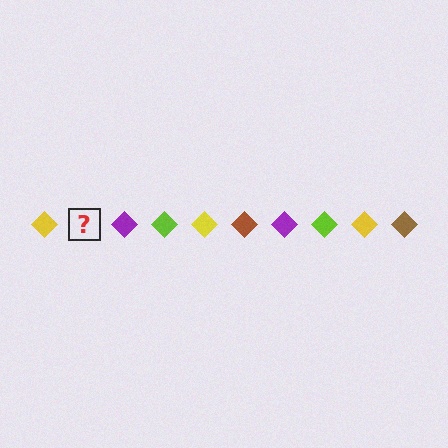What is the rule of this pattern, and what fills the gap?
The rule is that the pattern cycles through yellow, brown, purple, lime diamonds. The gap should be filled with a brown diamond.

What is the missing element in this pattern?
The missing element is a brown diamond.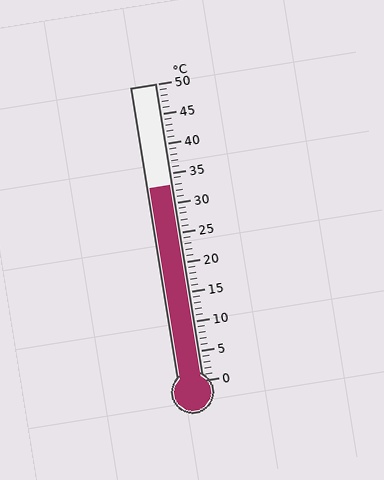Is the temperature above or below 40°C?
The temperature is below 40°C.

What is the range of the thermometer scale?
The thermometer scale ranges from 0°C to 50°C.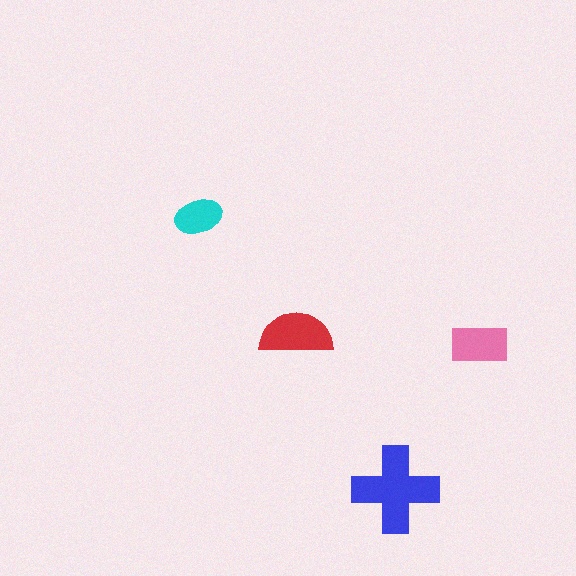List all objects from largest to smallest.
The blue cross, the red semicircle, the pink rectangle, the cyan ellipse.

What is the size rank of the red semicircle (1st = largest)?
2nd.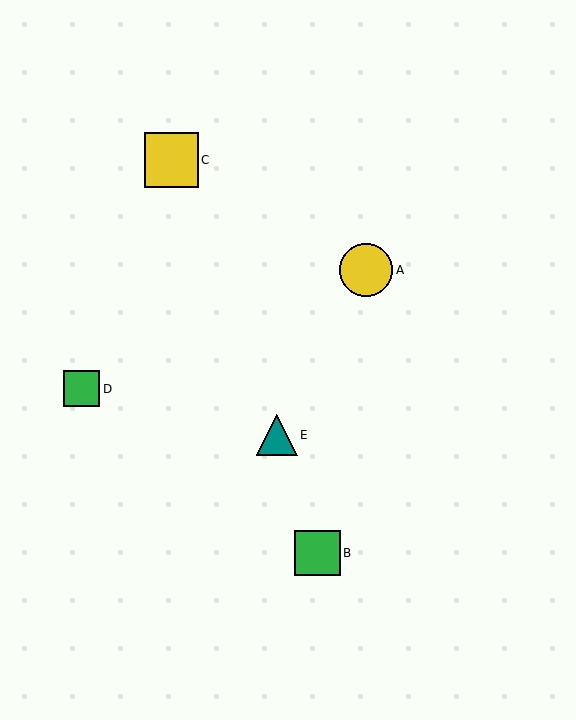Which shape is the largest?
The yellow square (labeled C) is the largest.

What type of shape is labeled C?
Shape C is a yellow square.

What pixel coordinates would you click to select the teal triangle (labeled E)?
Click at (277, 435) to select the teal triangle E.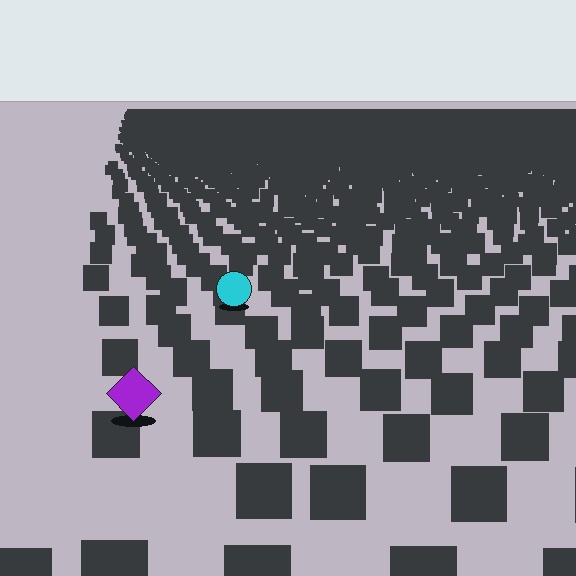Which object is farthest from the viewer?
The cyan circle is farthest from the viewer. It appears smaller and the ground texture around it is denser.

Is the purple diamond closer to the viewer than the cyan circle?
Yes. The purple diamond is closer — you can tell from the texture gradient: the ground texture is coarser near it.